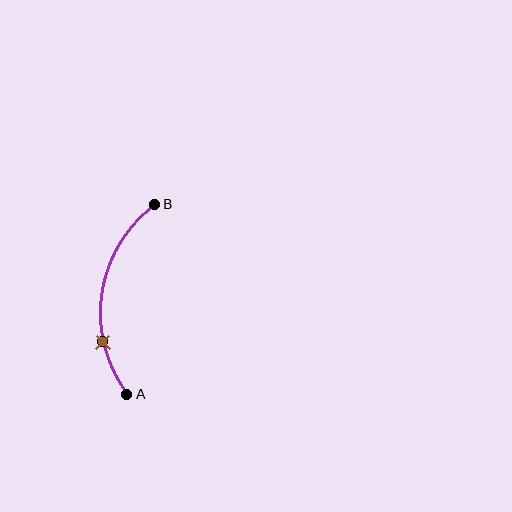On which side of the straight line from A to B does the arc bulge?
The arc bulges to the left of the straight line connecting A and B.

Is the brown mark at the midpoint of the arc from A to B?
No. The brown mark lies on the arc but is closer to endpoint A. The arc midpoint would be at the point on the curve equidistant along the arc from both A and B.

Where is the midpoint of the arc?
The arc midpoint is the point on the curve farthest from the straight line joining A and B. It sits to the left of that line.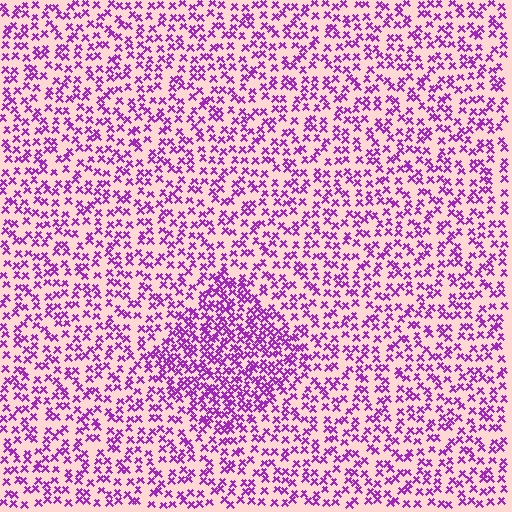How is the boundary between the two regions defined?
The boundary is defined by a change in element density (approximately 1.8x ratio). All elements are the same color, size, and shape.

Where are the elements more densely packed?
The elements are more densely packed inside the diamond boundary.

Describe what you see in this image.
The image contains small purple elements arranged at two different densities. A diamond-shaped region is visible where the elements are more densely packed than the surrounding area.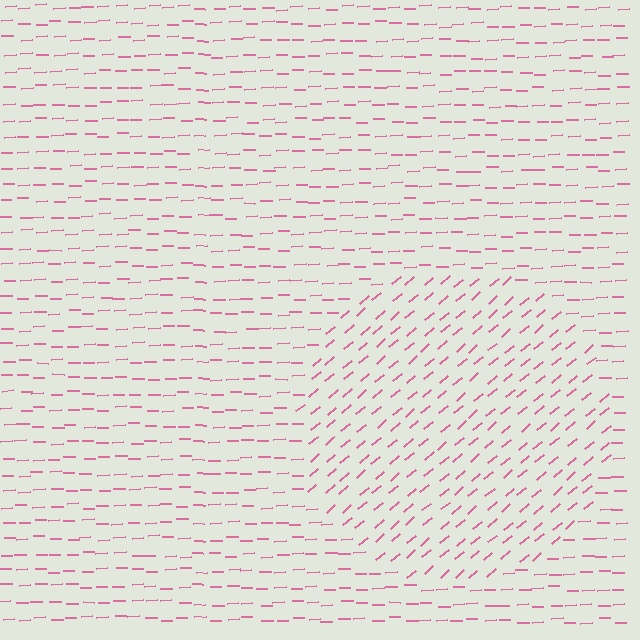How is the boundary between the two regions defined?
The boundary is defined purely by a change in line orientation (approximately 38 degrees difference). All lines are the same color and thickness.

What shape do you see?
I see a circle.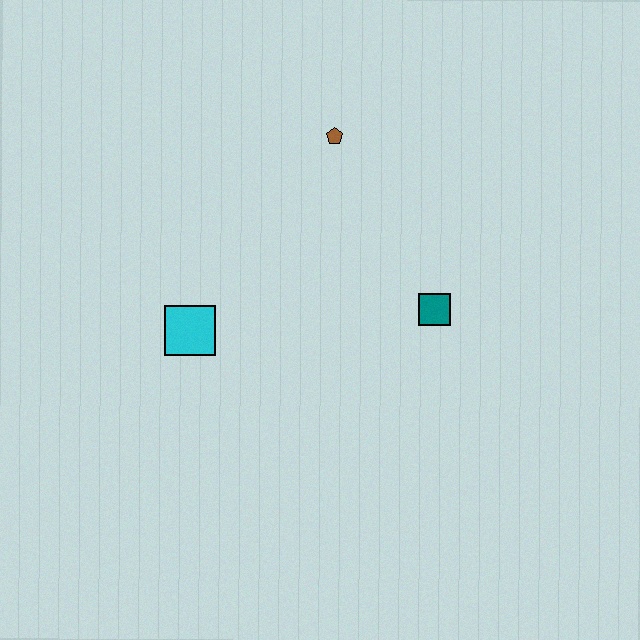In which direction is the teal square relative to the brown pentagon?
The teal square is below the brown pentagon.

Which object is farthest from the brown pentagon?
The cyan square is farthest from the brown pentagon.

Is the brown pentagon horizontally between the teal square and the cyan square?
Yes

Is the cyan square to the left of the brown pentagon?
Yes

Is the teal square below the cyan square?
No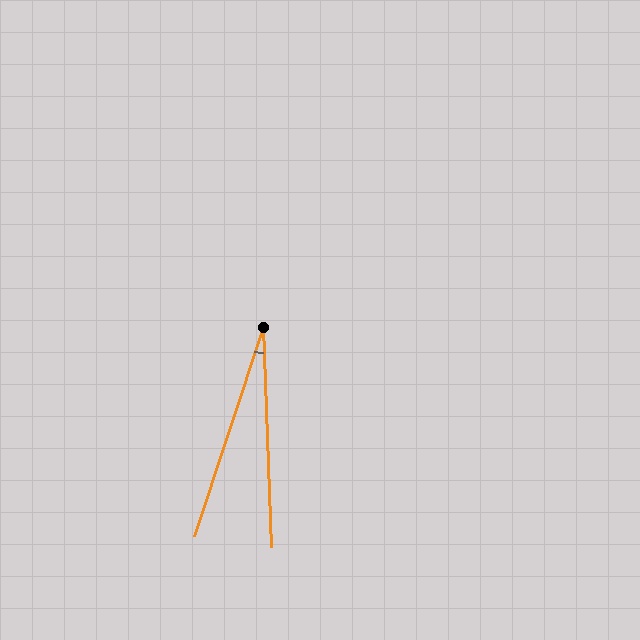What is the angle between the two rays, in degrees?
Approximately 20 degrees.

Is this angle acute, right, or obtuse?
It is acute.